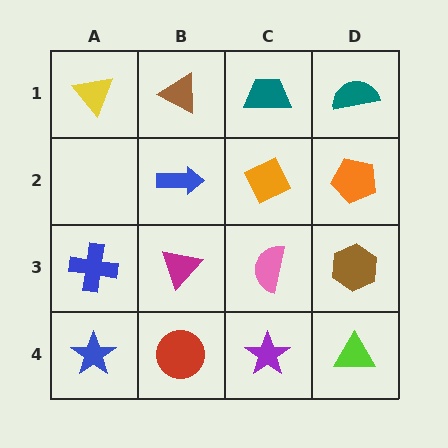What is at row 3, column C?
A pink semicircle.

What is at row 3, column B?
A magenta triangle.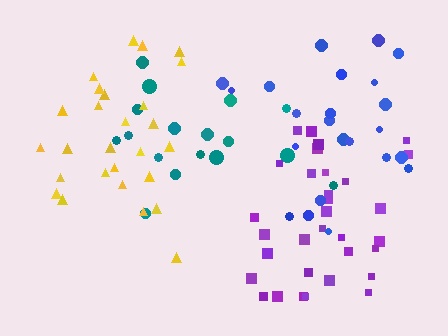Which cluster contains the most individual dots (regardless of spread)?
Purple (32).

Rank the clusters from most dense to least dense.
purple, yellow, blue, teal.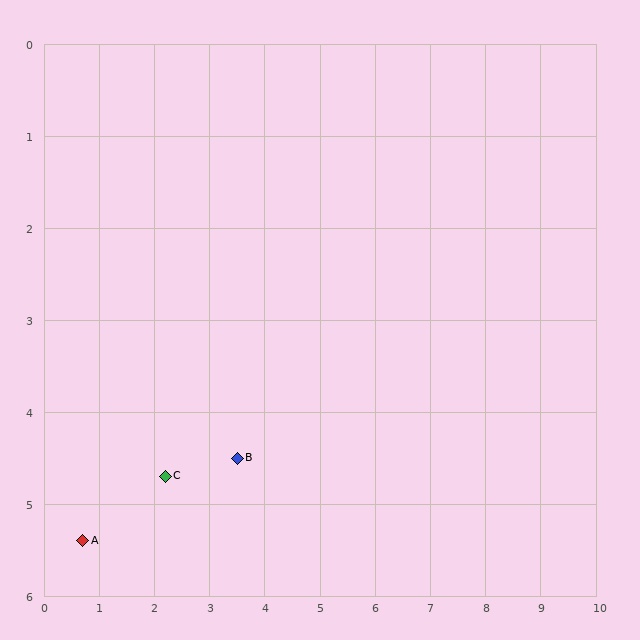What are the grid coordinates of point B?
Point B is at approximately (3.5, 4.5).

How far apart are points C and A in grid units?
Points C and A are about 1.7 grid units apart.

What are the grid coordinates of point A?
Point A is at approximately (0.7, 5.4).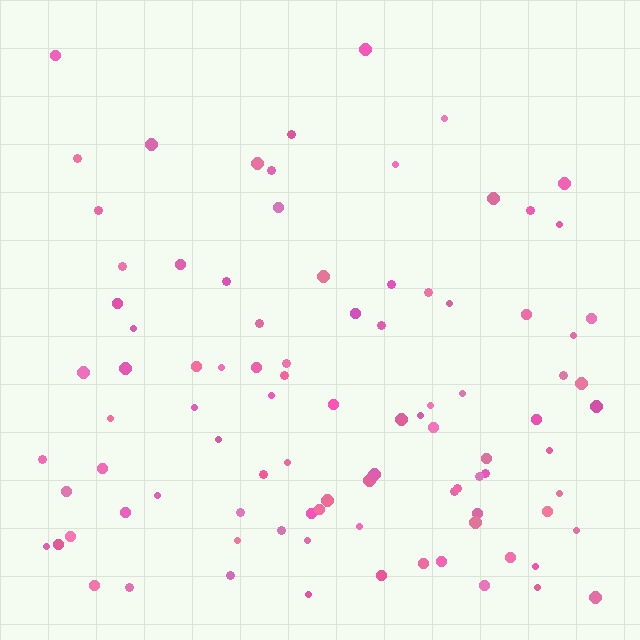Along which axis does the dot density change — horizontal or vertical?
Vertical.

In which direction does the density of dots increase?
From top to bottom, with the bottom side densest.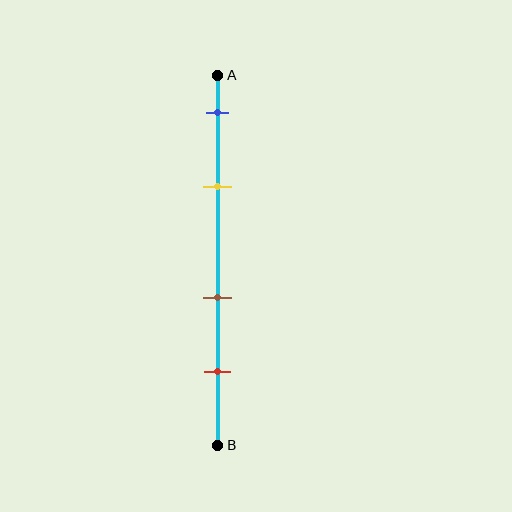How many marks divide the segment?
There are 4 marks dividing the segment.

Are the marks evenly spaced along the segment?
No, the marks are not evenly spaced.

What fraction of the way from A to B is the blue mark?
The blue mark is approximately 10% (0.1) of the way from A to B.